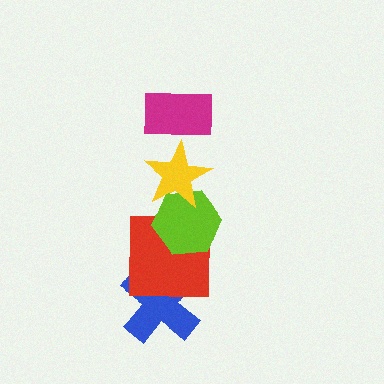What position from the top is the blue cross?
The blue cross is 5th from the top.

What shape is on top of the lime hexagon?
The yellow star is on top of the lime hexagon.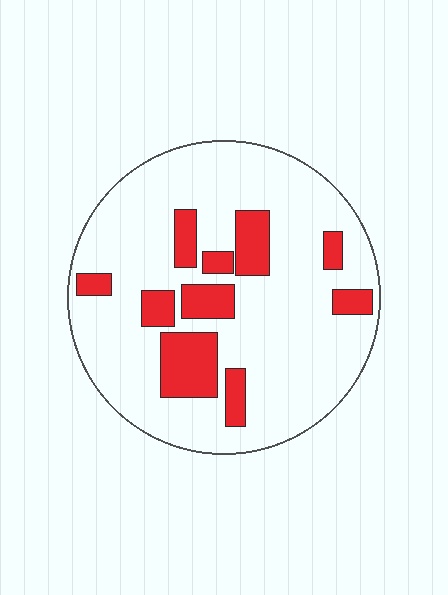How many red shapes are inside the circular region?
10.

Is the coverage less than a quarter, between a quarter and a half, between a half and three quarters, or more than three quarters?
Less than a quarter.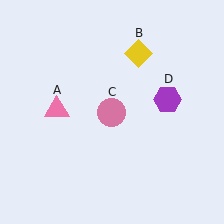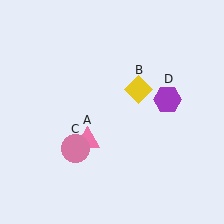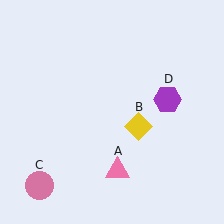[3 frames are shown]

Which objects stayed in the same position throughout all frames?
Purple hexagon (object D) remained stationary.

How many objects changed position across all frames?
3 objects changed position: pink triangle (object A), yellow diamond (object B), pink circle (object C).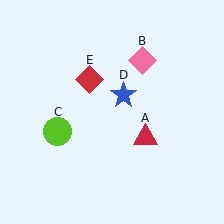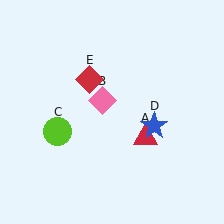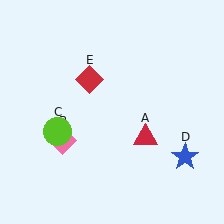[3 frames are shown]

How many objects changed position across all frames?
2 objects changed position: pink diamond (object B), blue star (object D).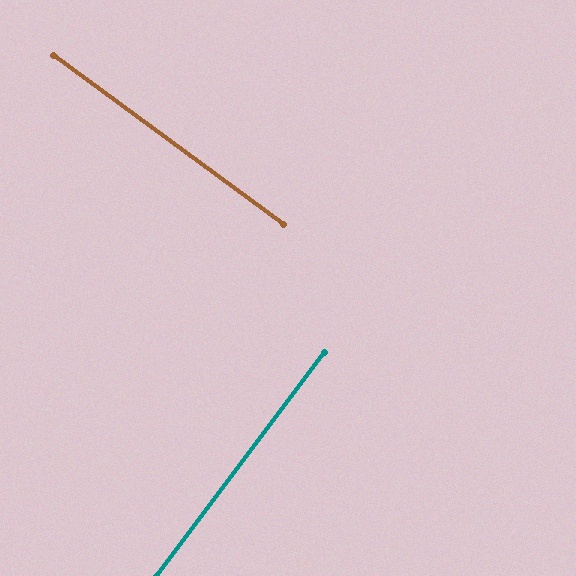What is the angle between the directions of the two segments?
Approximately 89 degrees.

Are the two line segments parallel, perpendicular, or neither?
Perpendicular — they meet at approximately 89°.